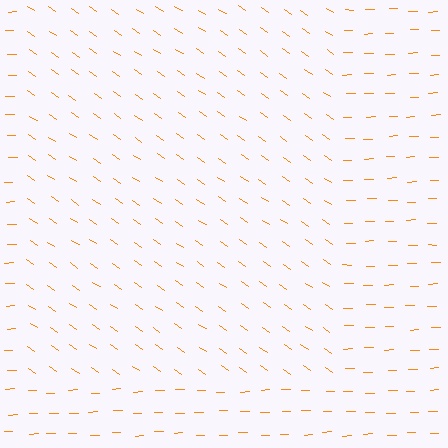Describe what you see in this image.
The image is filled with small orange line segments. A rectangle region in the image has lines oriented differently from the surrounding lines, creating a visible texture boundary.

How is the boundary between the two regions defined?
The boundary is defined purely by a change in line orientation (approximately 36 degrees difference). All lines are the same color and thickness.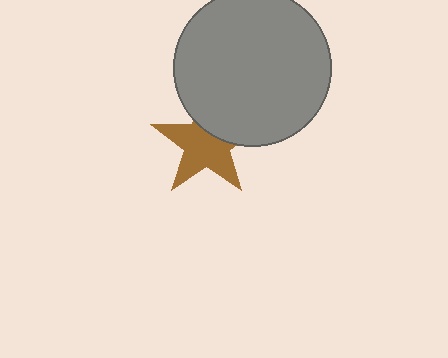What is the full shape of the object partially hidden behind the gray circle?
The partially hidden object is a brown star.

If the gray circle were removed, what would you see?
You would see the complete brown star.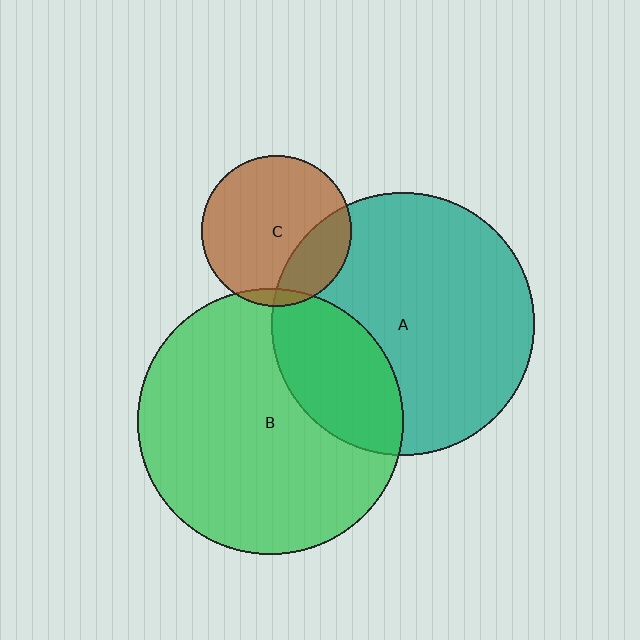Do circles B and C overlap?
Yes.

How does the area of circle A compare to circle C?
Approximately 3.1 times.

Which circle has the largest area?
Circle B (green).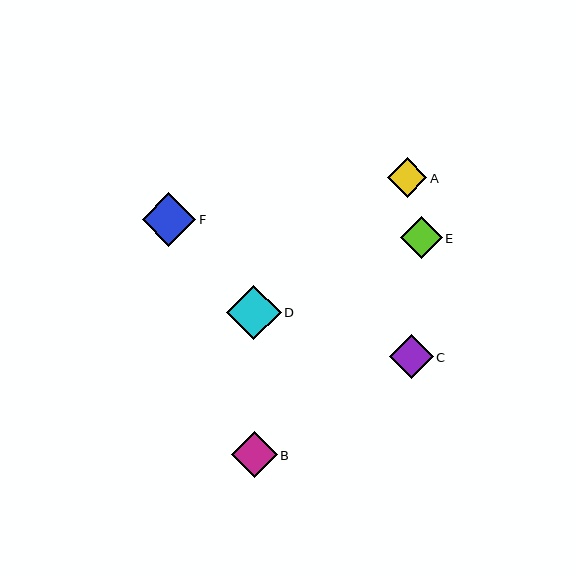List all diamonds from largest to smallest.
From largest to smallest: D, F, B, C, E, A.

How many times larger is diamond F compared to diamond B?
Diamond F is approximately 1.2 times the size of diamond B.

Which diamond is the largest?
Diamond D is the largest with a size of approximately 54 pixels.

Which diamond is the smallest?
Diamond A is the smallest with a size of approximately 40 pixels.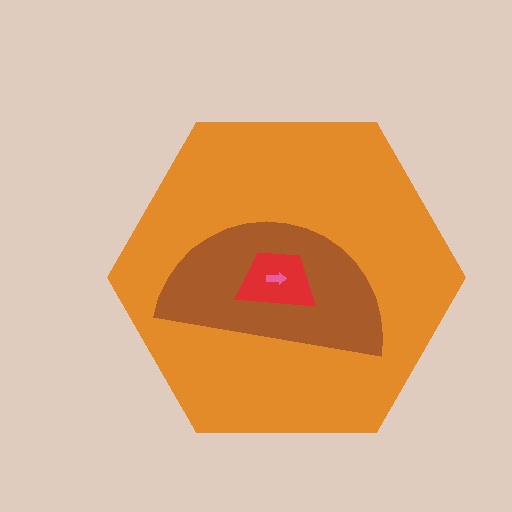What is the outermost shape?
The orange hexagon.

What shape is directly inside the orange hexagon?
The brown semicircle.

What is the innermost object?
The pink arrow.